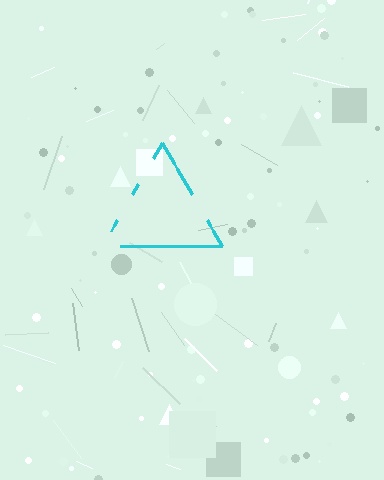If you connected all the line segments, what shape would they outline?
They would outline a triangle.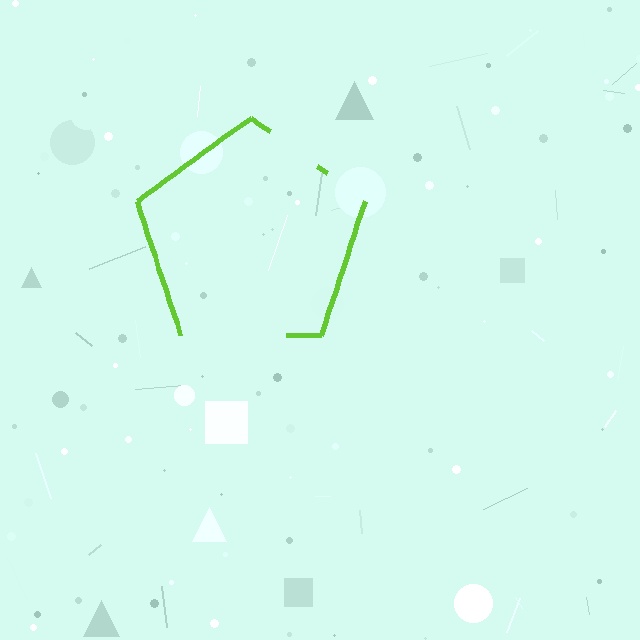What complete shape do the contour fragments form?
The contour fragments form a pentagon.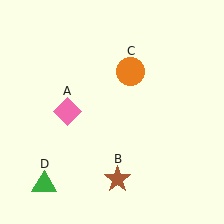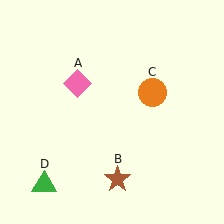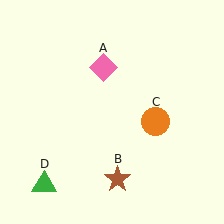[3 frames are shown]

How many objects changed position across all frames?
2 objects changed position: pink diamond (object A), orange circle (object C).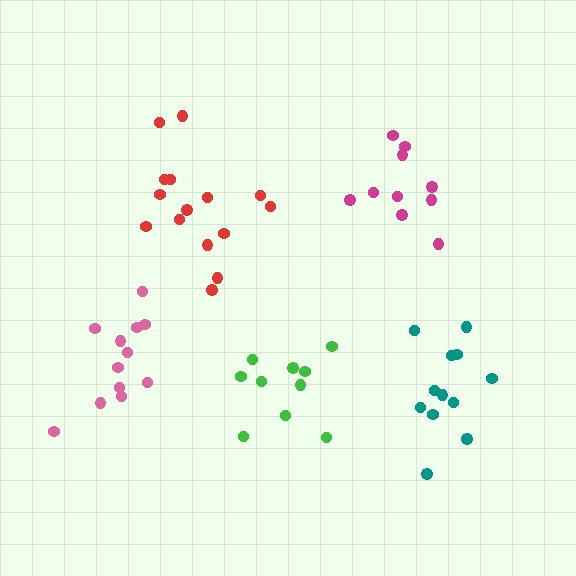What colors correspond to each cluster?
The clusters are colored: red, magenta, green, teal, pink.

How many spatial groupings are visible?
There are 5 spatial groupings.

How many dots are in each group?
Group 1: 15 dots, Group 2: 10 dots, Group 3: 10 dots, Group 4: 12 dots, Group 5: 12 dots (59 total).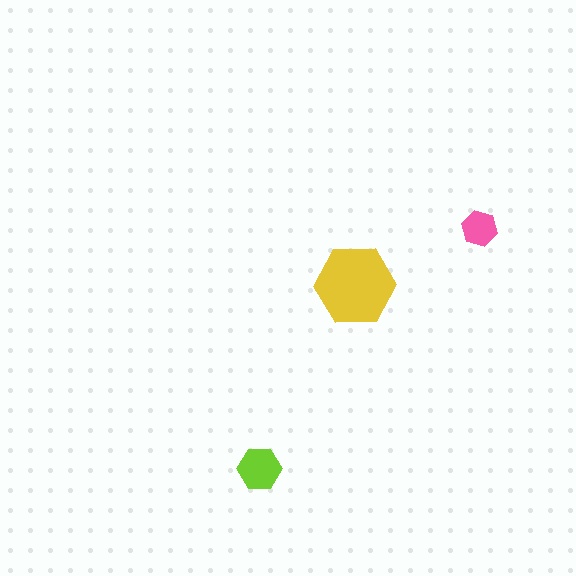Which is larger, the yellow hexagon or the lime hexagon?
The yellow one.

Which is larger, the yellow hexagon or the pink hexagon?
The yellow one.